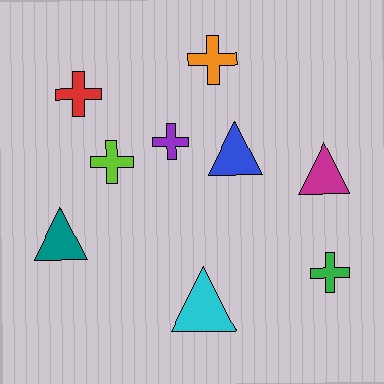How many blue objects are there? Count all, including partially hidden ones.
There is 1 blue object.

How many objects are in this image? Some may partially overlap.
There are 9 objects.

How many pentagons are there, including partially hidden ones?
There are no pentagons.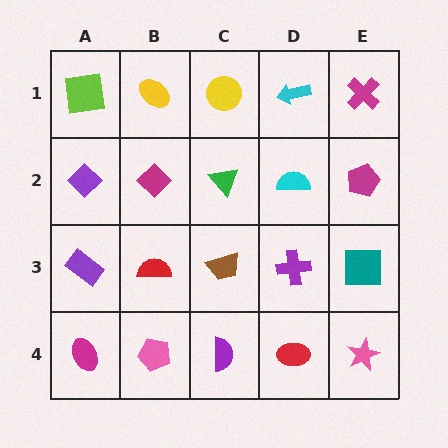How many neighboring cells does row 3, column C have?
4.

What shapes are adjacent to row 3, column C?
A green triangle (row 2, column C), a purple semicircle (row 4, column C), a red semicircle (row 3, column B), a purple cross (row 3, column D).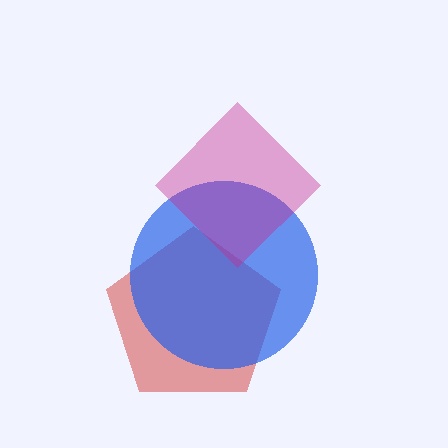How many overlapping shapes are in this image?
There are 3 overlapping shapes in the image.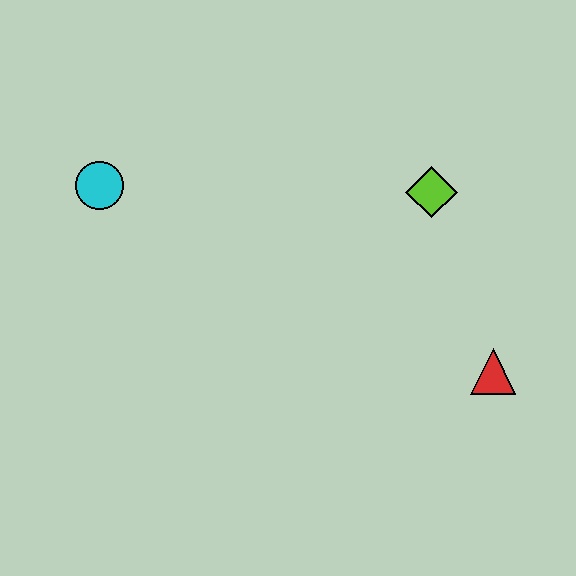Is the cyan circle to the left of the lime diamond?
Yes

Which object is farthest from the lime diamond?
The cyan circle is farthest from the lime diamond.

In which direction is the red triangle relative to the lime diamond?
The red triangle is below the lime diamond.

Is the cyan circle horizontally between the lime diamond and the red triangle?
No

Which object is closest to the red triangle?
The lime diamond is closest to the red triangle.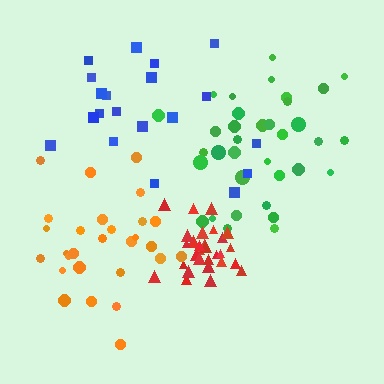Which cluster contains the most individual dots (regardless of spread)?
Green (35).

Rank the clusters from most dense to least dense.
red, green, orange, blue.